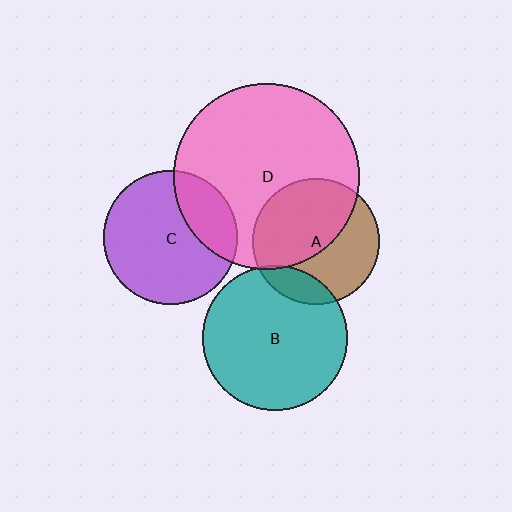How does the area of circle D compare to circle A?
Approximately 2.2 times.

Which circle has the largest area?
Circle D (pink).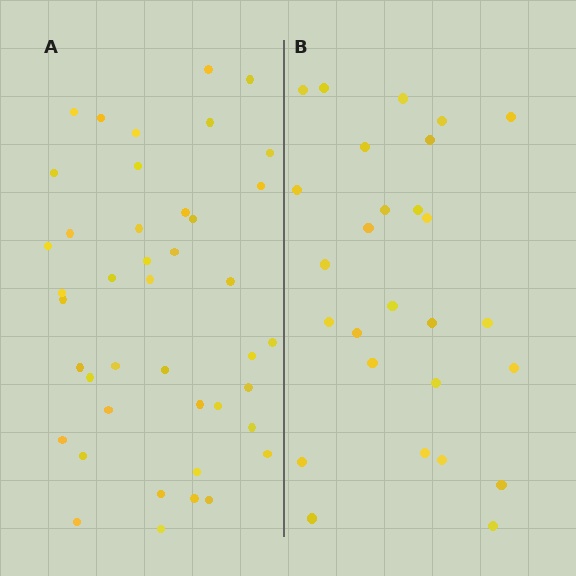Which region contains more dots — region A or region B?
Region A (the left region) has more dots.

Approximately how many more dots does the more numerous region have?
Region A has approximately 15 more dots than region B.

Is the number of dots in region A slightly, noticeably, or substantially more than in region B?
Region A has substantially more. The ratio is roughly 1.6 to 1.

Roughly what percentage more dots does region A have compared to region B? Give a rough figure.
About 55% more.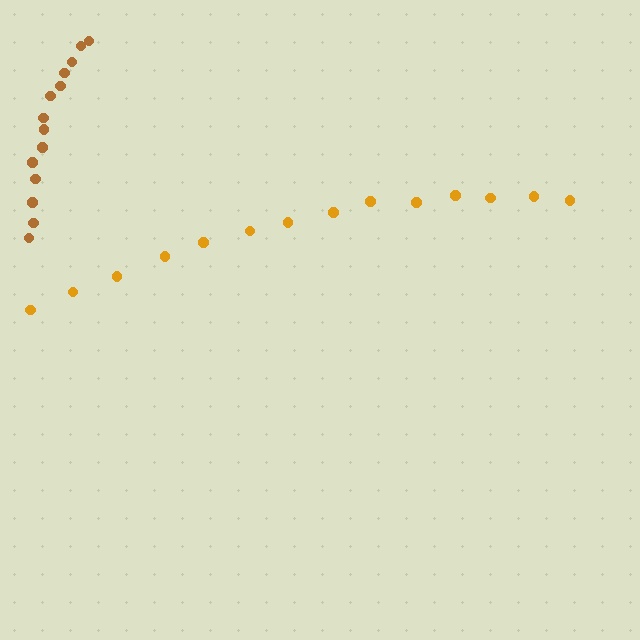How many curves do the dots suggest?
There are 2 distinct paths.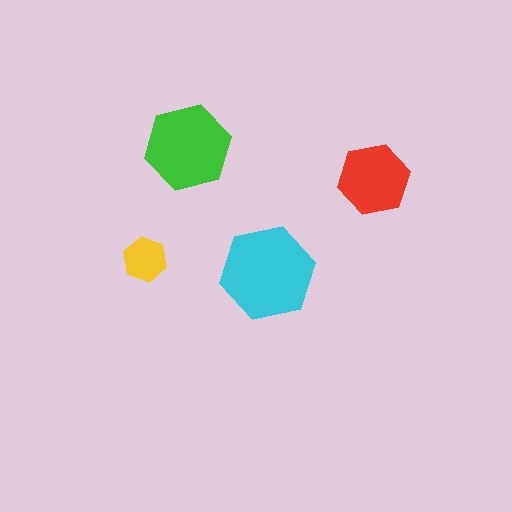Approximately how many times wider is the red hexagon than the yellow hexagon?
About 1.5 times wider.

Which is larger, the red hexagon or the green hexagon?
The green one.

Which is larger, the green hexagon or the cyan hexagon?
The cyan one.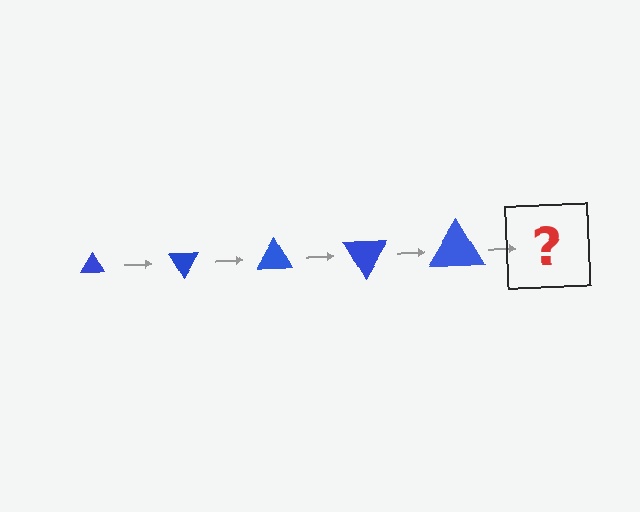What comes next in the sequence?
The next element should be a triangle, larger than the previous one and rotated 300 degrees from the start.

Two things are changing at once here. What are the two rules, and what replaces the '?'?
The two rules are that the triangle grows larger each step and it rotates 60 degrees each step. The '?' should be a triangle, larger than the previous one and rotated 300 degrees from the start.